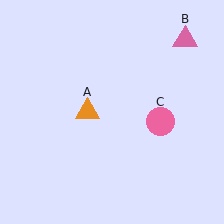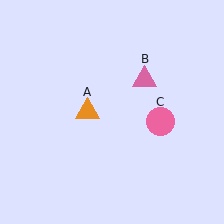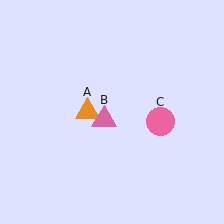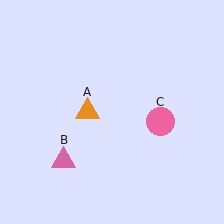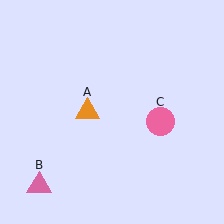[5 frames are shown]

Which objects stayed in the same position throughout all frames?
Orange triangle (object A) and pink circle (object C) remained stationary.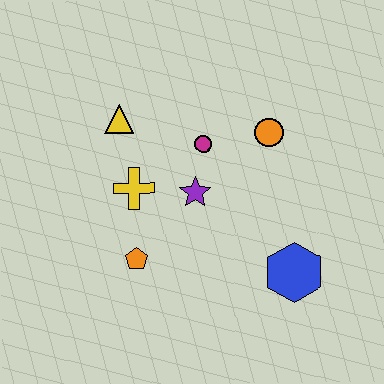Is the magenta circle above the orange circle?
No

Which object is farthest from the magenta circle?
The blue hexagon is farthest from the magenta circle.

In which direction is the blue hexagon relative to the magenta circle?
The blue hexagon is below the magenta circle.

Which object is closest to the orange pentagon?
The yellow cross is closest to the orange pentagon.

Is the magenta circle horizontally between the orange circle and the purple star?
Yes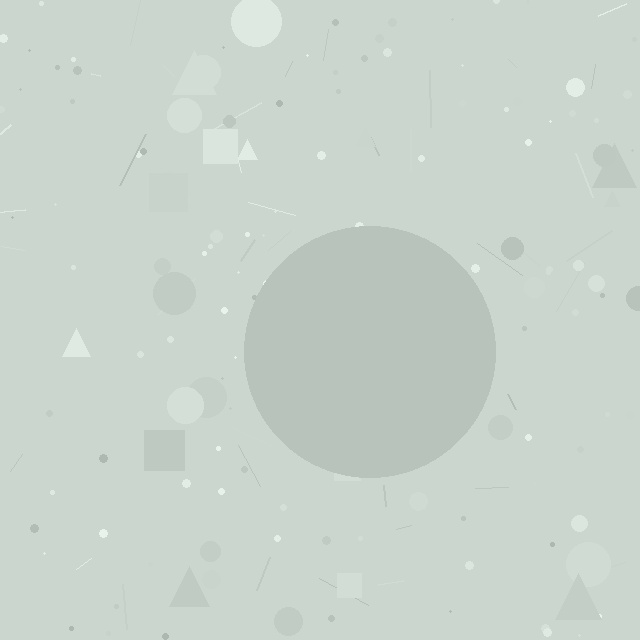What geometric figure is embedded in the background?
A circle is embedded in the background.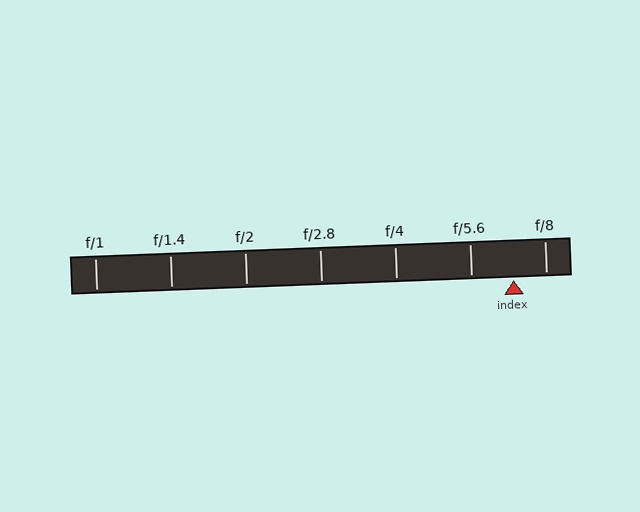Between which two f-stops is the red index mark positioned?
The index mark is between f/5.6 and f/8.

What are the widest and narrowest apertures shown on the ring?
The widest aperture shown is f/1 and the narrowest is f/8.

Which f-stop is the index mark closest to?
The index mark is closest to f/8.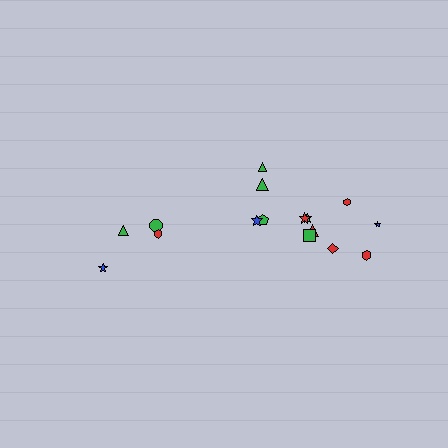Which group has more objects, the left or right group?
The right group.